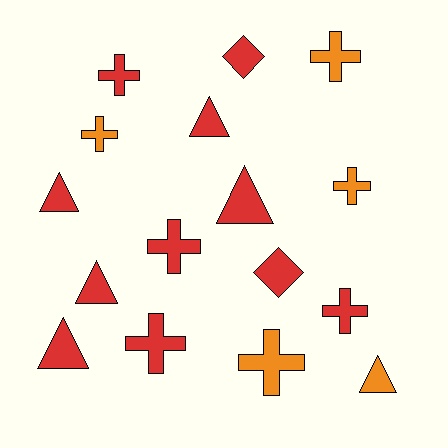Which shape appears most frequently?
Cross, with 8 objects.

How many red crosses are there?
There are 4 red crosses.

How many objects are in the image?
There are 16 objects.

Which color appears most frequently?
Red, with 11 objects.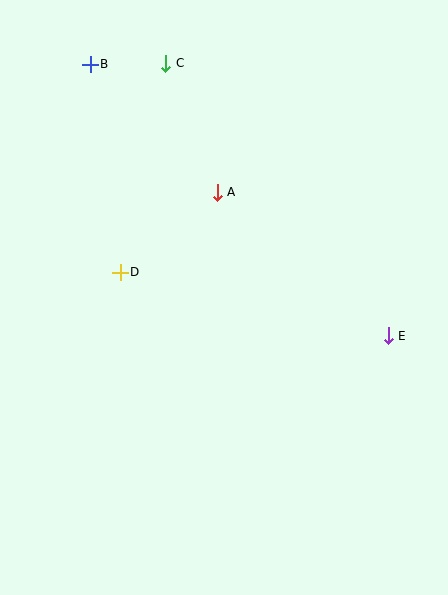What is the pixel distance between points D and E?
The distance between D and E is 275 pixels.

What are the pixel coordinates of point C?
Point C is at (166, 63).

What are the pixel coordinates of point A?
Point A is at (217, 192).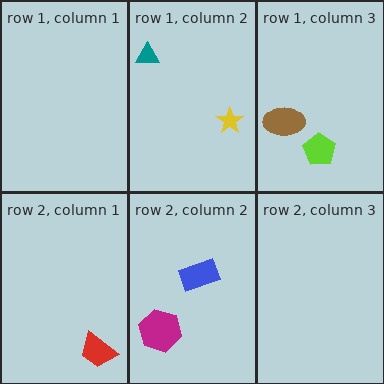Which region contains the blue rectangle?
The row 2, column 2 region.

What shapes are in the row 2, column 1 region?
The red trapezoid.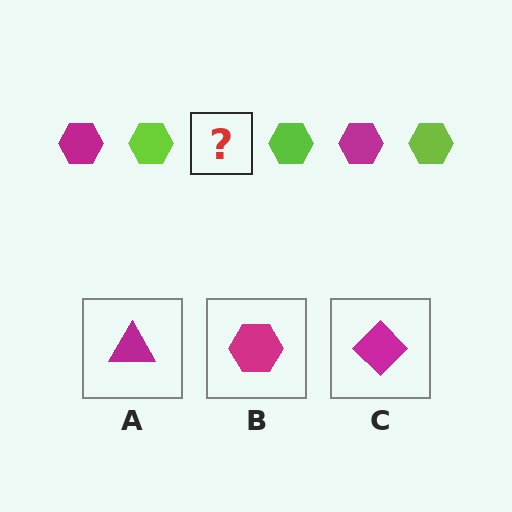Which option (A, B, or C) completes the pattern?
B.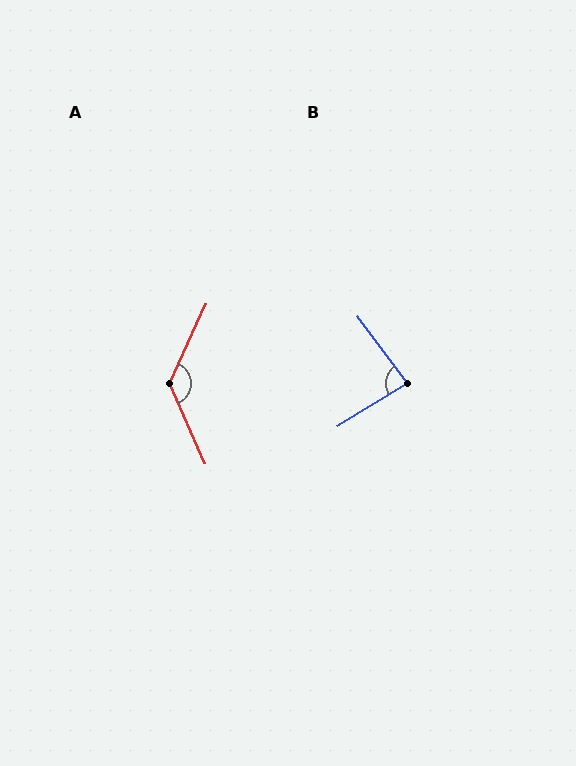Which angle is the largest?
A, at approximately 131 degrees.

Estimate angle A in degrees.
Approximately 131 degrees.